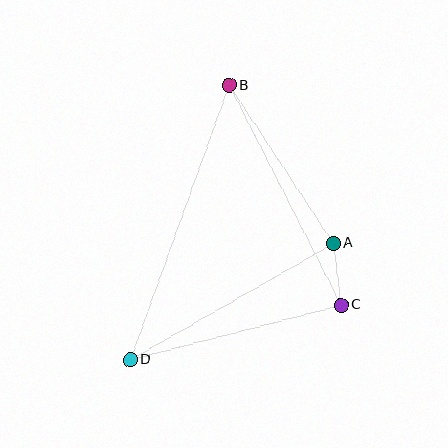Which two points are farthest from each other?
Points B and D are farthest from each other.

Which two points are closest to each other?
Points A and C are closest to each other.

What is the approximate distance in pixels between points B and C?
The distance between B and C is approximately 247 pixels.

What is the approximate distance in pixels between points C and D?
The distance between C and D is approximately 217 pixels.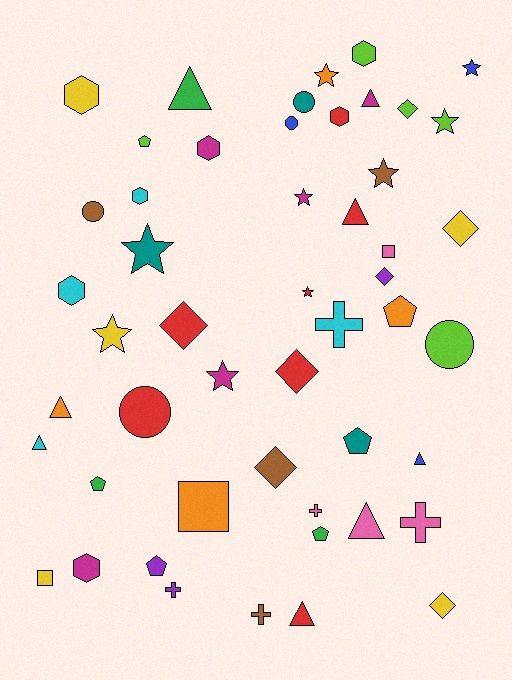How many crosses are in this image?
There are 5 crosses.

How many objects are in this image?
There are 50 objects.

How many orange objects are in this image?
There are 4 orange objects.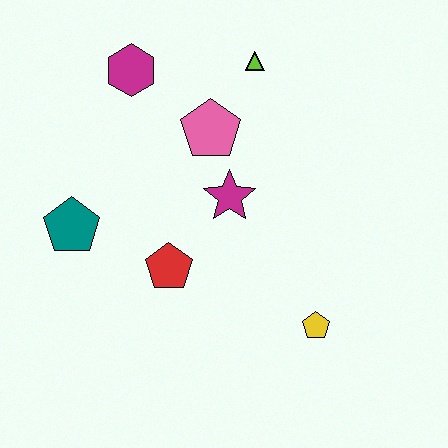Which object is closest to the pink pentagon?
The magenta star is closest to the pink pentagon.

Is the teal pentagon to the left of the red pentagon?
Yes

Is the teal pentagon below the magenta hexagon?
Yes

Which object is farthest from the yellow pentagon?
The magenta hexagon is farthest from the yellow pentagon.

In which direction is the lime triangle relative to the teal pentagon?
The lime triangle is to the right of the teal pentagon.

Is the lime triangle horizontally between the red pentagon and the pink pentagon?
No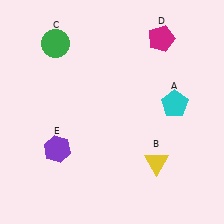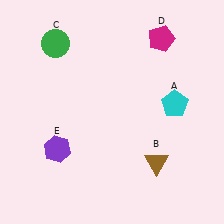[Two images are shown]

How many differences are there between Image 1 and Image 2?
There is 1 difference between the two images.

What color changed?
The triangle (B) changed from yellow in Image 1 to brown in Image 2.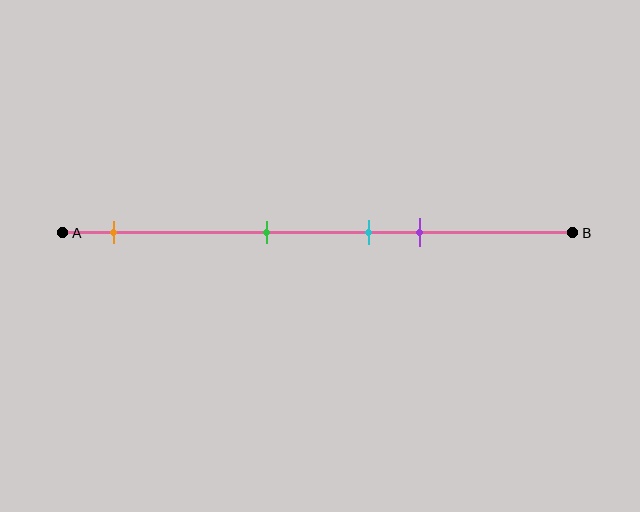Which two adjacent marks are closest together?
The cyan and purple marks are the closest adjacent pair.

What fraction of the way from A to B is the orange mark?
The orange mark is approximately 10% (0.1) of the way from A to B.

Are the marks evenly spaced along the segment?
No, the marks are not evenly spaced.